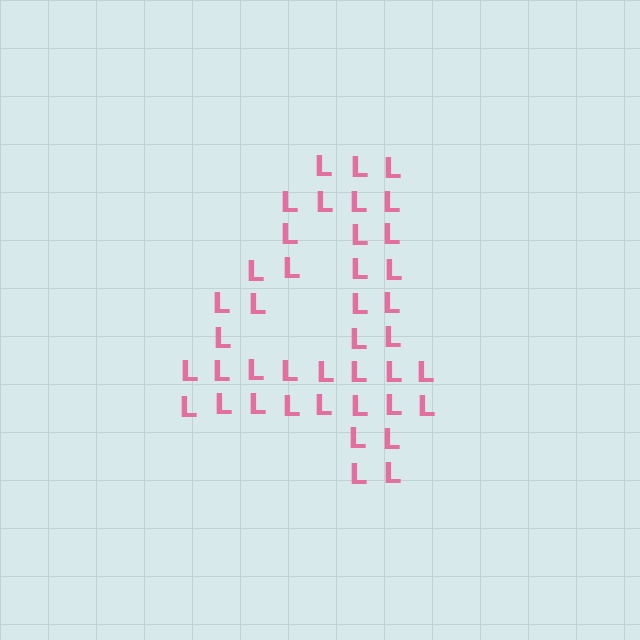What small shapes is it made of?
It is made of small letter L's.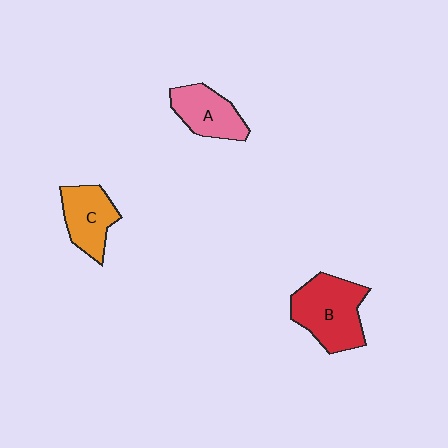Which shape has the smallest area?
Shape A (pink).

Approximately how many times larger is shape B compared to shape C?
Approximately 1.4 times.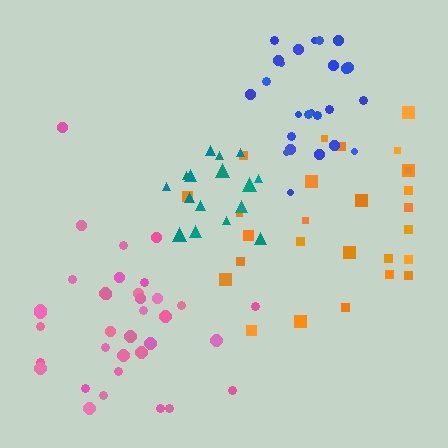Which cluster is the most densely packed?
Teal.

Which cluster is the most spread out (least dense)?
Orange.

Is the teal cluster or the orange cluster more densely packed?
Teal.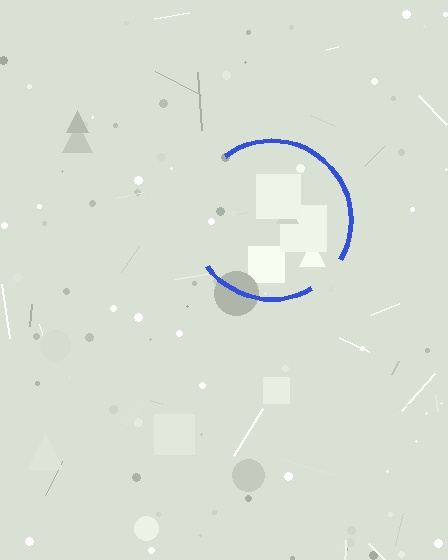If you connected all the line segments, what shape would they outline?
They would outline a circle.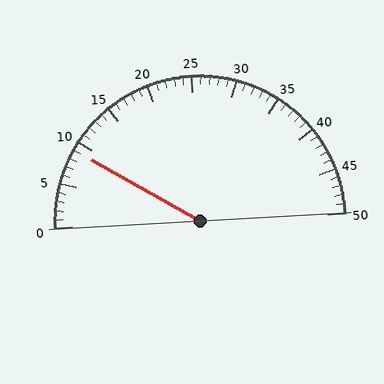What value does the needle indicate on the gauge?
The needle indicates approximately 9.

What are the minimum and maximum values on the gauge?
The gauge ranges from 0 to 50.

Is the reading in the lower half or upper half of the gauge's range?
The reading is in the lower half of the range (0 to 50).